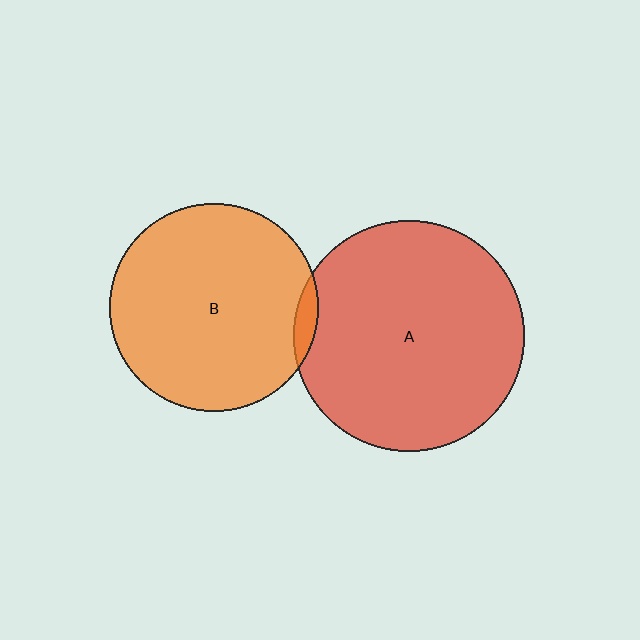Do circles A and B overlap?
Yes.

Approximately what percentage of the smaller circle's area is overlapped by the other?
Approximately 5%.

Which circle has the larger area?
Circle A (red).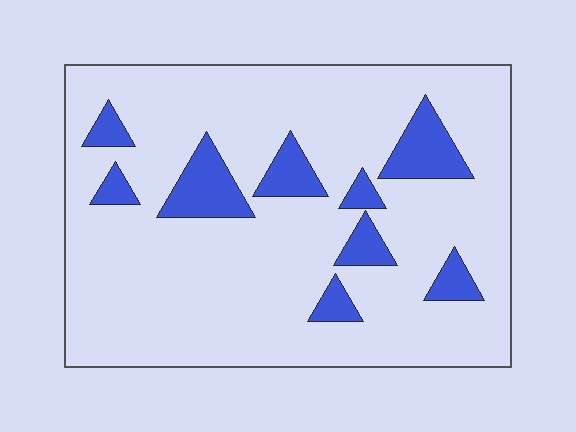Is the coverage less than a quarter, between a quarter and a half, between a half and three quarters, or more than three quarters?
Less than a quarter.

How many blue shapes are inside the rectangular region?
9.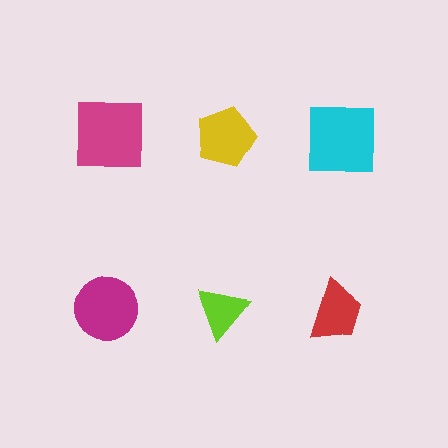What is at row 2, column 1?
A magenta circle.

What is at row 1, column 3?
A cyan square.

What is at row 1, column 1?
A magenta square.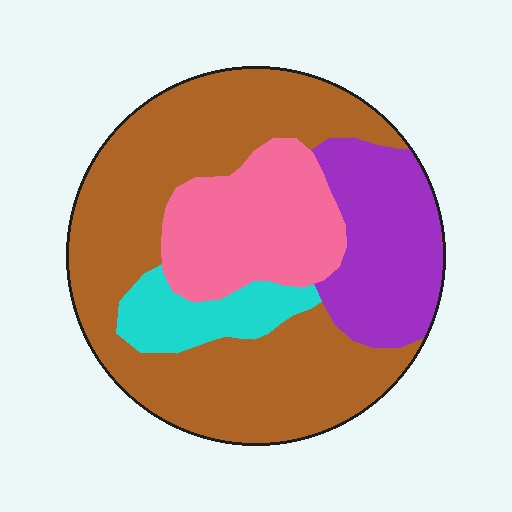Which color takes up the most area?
Brown, at roughly 55%.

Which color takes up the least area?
Cyan, at roughly 10%.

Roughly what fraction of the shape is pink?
Pink covers 19% of the shape.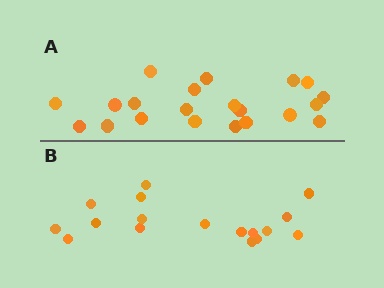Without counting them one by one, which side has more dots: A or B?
Region A (the top region) has more dots.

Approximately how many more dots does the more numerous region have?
Region A has about 4 more dots than region B.